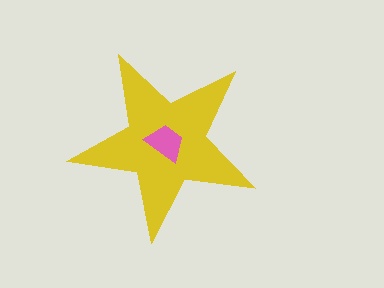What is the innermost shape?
The pink trapezoid.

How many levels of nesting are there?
2.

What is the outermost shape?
The yellow star.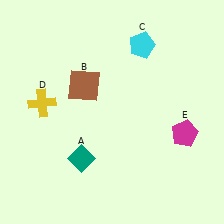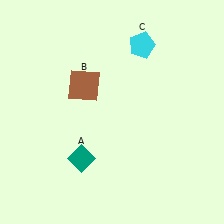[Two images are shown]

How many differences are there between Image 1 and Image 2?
There are 2 differences between the two images.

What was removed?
The yellow cross (D), the magenta pentagon (E) were removed in Image 2.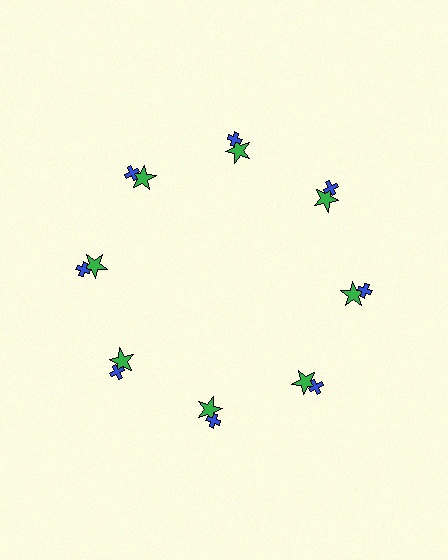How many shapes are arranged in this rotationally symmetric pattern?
There are 16 shapes, arranged in 8 groups of 2.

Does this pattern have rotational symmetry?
Yes, this pattern has 8-fold rotational symmetry. It looks the same after rotating 45 degrees around the center.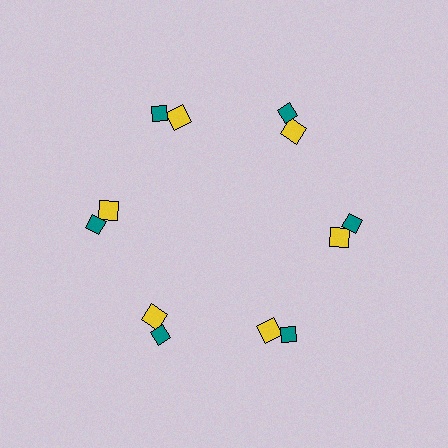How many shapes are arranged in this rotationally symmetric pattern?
There are 12 shapes, arranged in 6 groups of 2.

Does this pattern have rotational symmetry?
Yes, this pattern has 6-fold rotational symmetry. It looks the same after rotating 60 degrees around the center.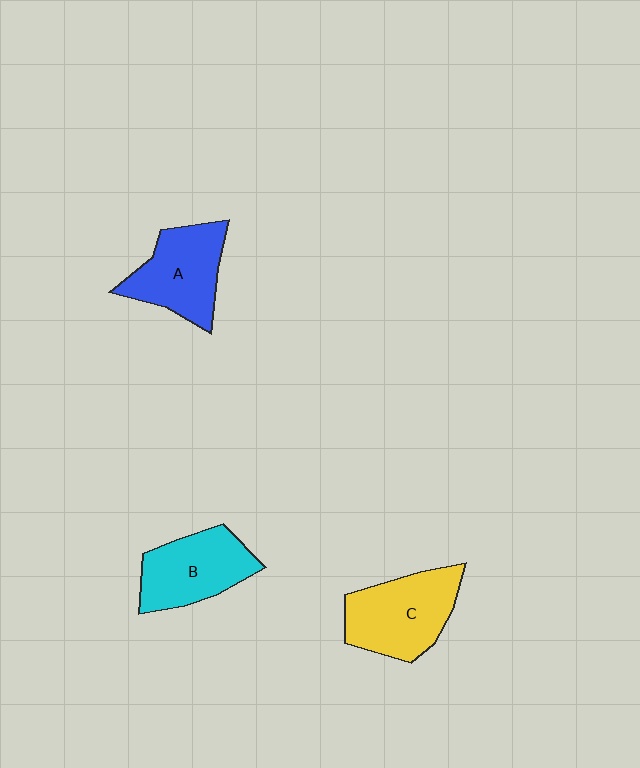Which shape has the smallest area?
Shape B (cyan).